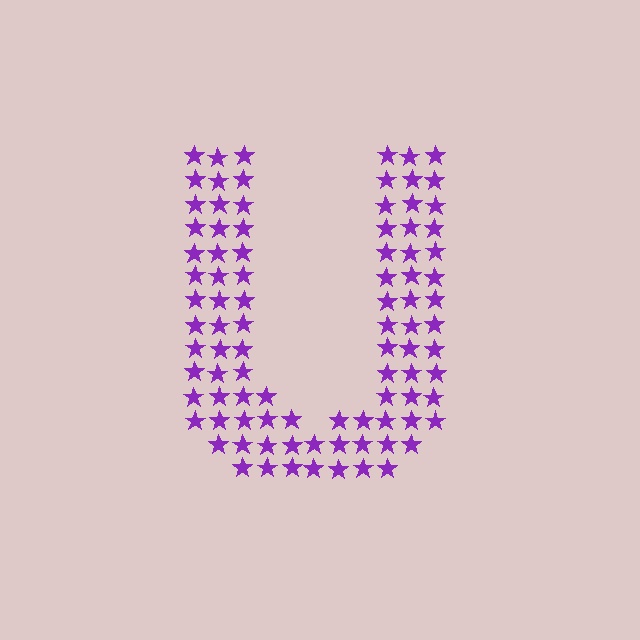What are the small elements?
The small elements are stars.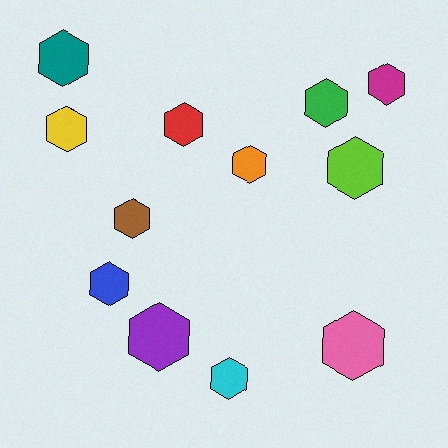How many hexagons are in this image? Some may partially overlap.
There are 12 hexagons.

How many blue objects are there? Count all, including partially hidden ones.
There is 1 blue object.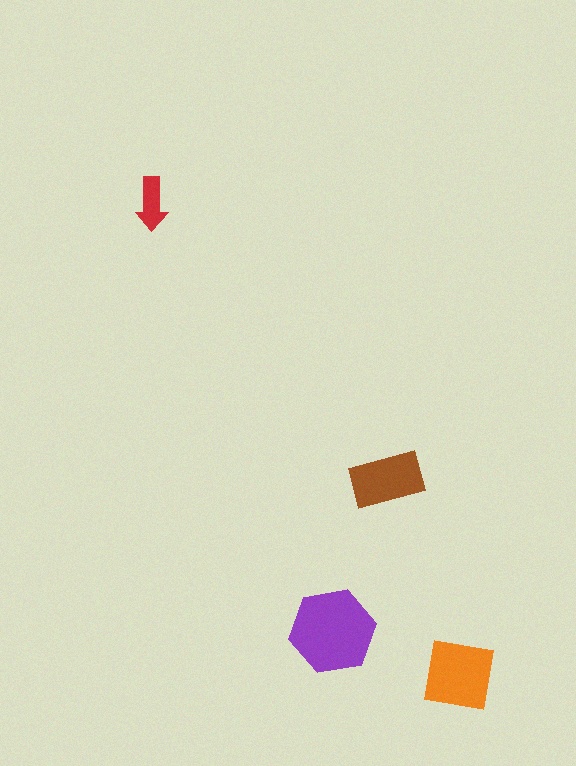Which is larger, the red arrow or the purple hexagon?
The purple hexagon.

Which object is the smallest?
The red arrow.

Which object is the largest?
The purple hexagon.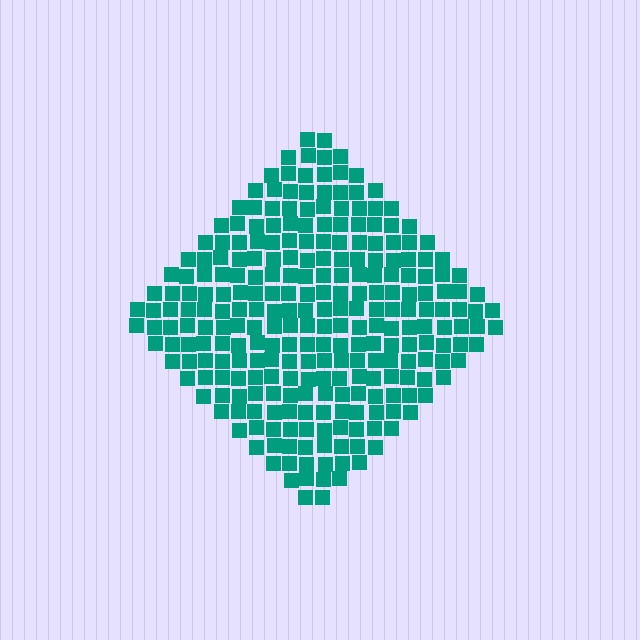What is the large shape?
The large shape is a diamond.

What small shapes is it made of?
It is made of small squares.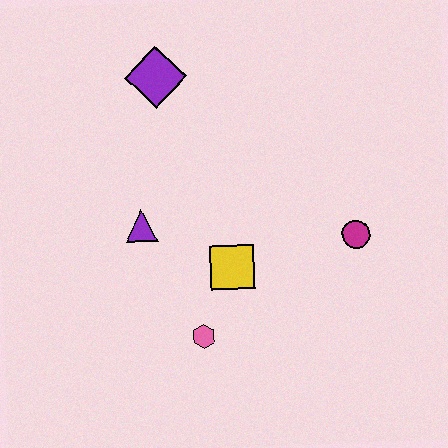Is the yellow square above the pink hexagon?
Yes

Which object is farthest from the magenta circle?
The purple diamond is farthest from the magenta circle.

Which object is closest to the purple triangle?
The yellow square is closest to the purple triangle.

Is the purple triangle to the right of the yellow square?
No